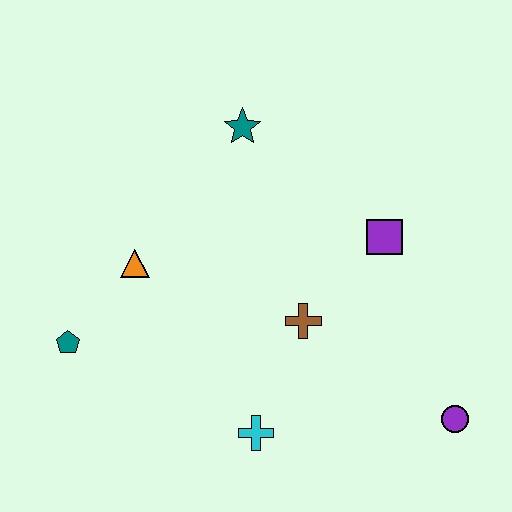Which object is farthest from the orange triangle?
The purple circle is farthest from the orange triangle.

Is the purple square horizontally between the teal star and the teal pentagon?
No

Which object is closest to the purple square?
The brown cross is closest to the purple square.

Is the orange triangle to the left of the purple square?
Yes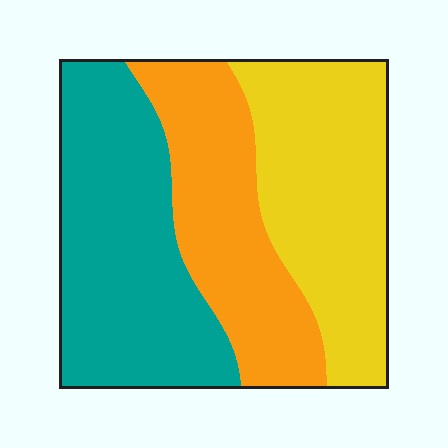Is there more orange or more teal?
Teal.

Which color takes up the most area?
Teal, at roughly 40%.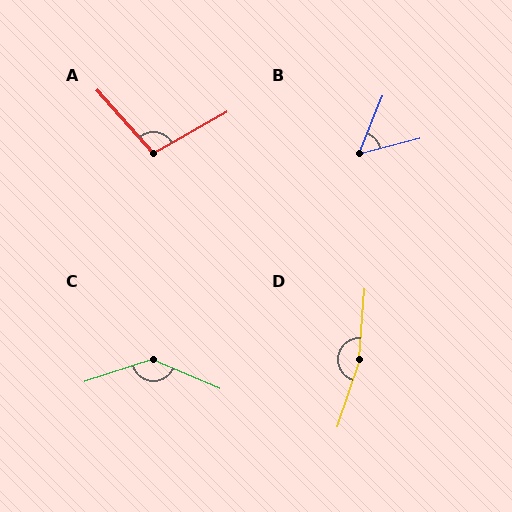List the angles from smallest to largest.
B (53°), A (102°), C (138°), D (166°).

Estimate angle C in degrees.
Approximately 138 degrees.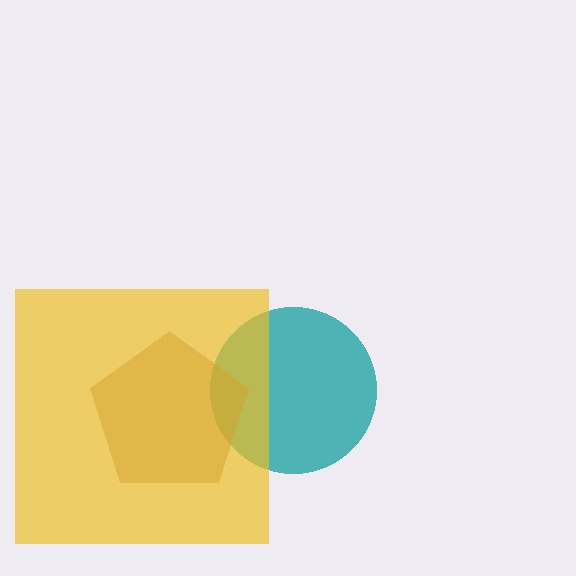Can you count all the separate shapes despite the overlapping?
Yes, there are 3 separate shapes.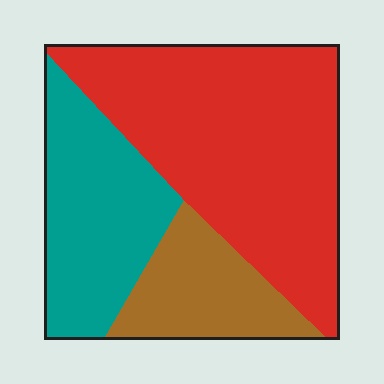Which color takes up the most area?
Red, at roughly 55%.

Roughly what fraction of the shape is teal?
Teal takes up about one quarter (1/4) of the shape.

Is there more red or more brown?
Red.